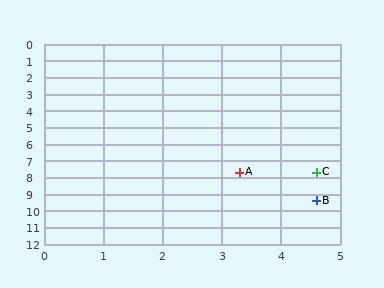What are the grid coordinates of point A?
Point A is at approximately (3.3, 7.7).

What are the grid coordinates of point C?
Point C is at approximately (4.6, 7.7).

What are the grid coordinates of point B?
Point B is at approximately (4.6, 9.4).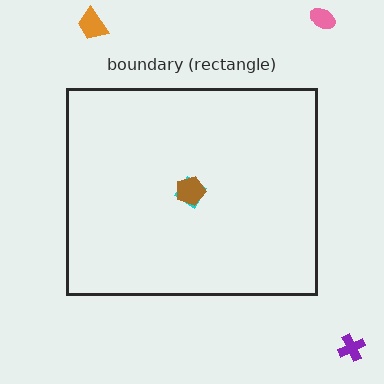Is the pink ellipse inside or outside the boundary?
Outside.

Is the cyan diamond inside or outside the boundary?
Inside.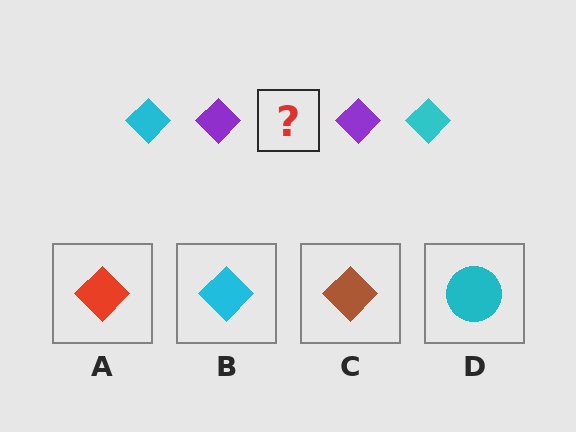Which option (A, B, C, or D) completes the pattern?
B.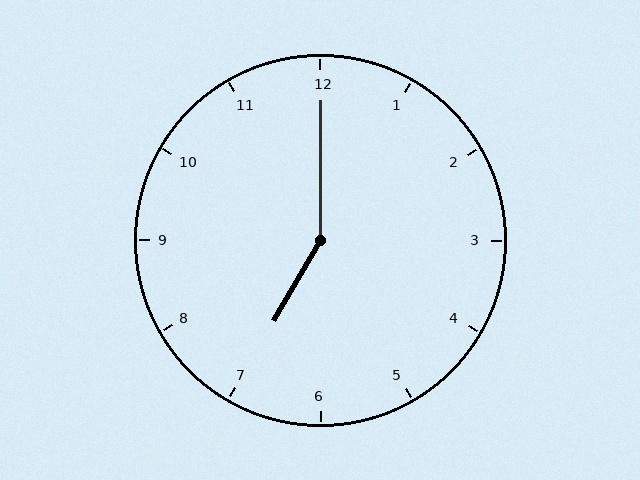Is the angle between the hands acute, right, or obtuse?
It is obtuse.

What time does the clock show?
7:00.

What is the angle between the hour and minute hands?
Approximately 150 degrees.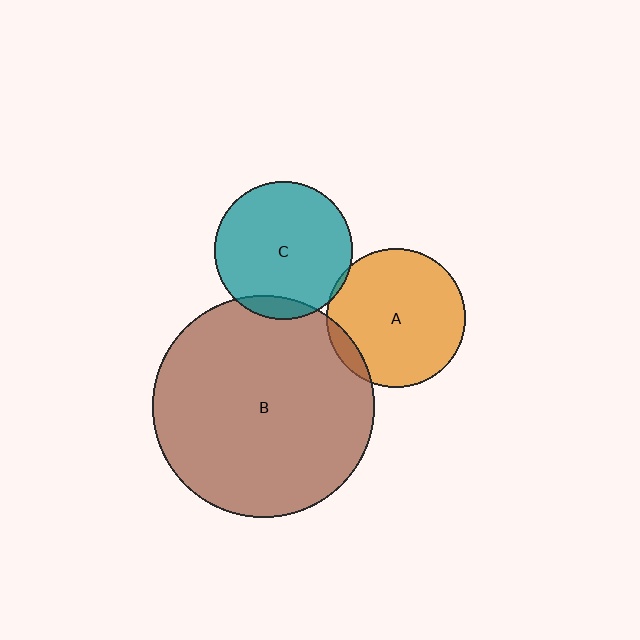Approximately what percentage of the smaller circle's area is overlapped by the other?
Approximately 5%.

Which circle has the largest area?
Circle B (brown).